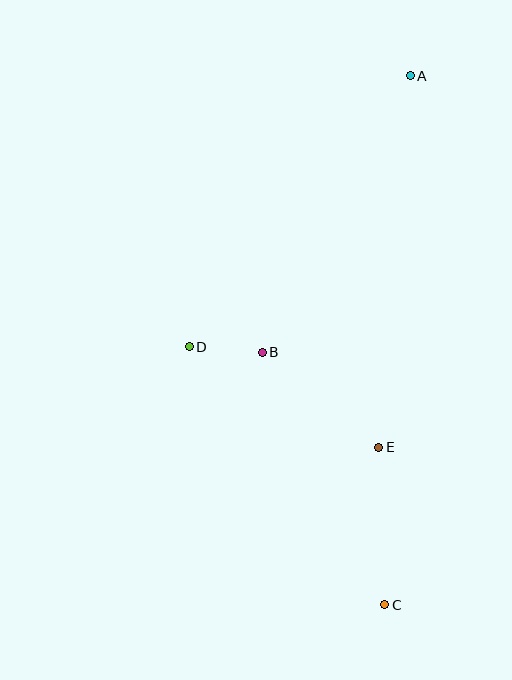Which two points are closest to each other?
Points B and D are closest to each other.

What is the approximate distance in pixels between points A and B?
The distance between A and B is approximately 313 pixels.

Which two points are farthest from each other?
Points A and C are farthest from each other.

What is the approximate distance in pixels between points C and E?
The distance between C and E is approximately 157 pixels.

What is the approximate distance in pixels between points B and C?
The distance between B and C is approximately 281 pixels.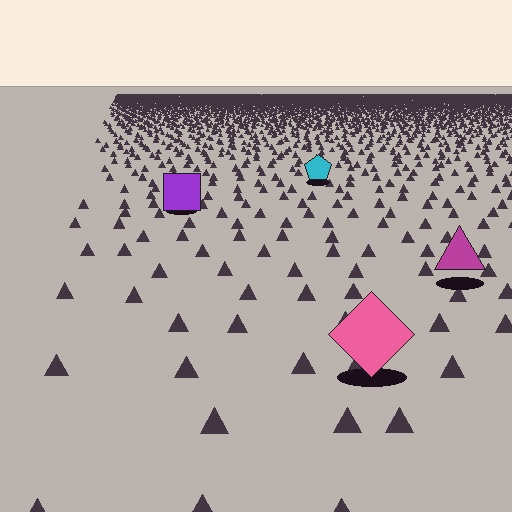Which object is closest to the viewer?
The pink diamond is closest. The texture marks near it are larger and more spread out.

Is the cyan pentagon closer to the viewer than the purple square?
No. The purple square is closer — you can tell from the texture gradient: the ground texture is coarser near it.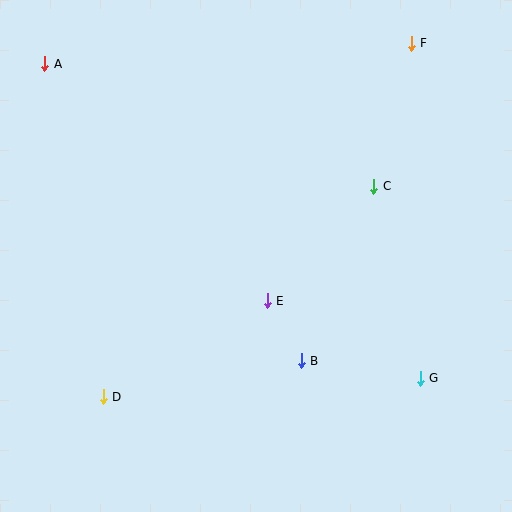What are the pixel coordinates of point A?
Point A is at (45, 64).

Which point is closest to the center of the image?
Point E at (267, 301) is closest to the center.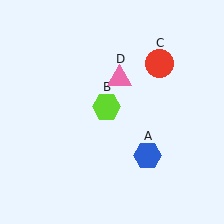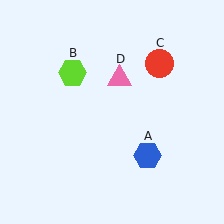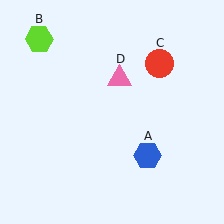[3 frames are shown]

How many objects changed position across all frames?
1 object changed position: lime hexagon (object B).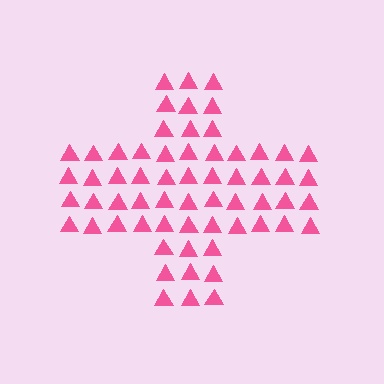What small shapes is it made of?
It is made of small triangles.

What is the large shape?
The large shape is a cross.